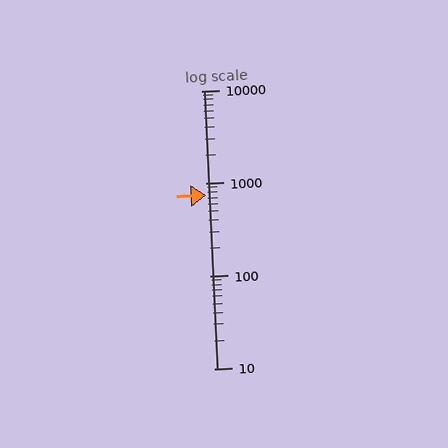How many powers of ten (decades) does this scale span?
The scale spans 3 decades, from 10 to 10000.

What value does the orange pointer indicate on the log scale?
The pointer indicates approximately 750.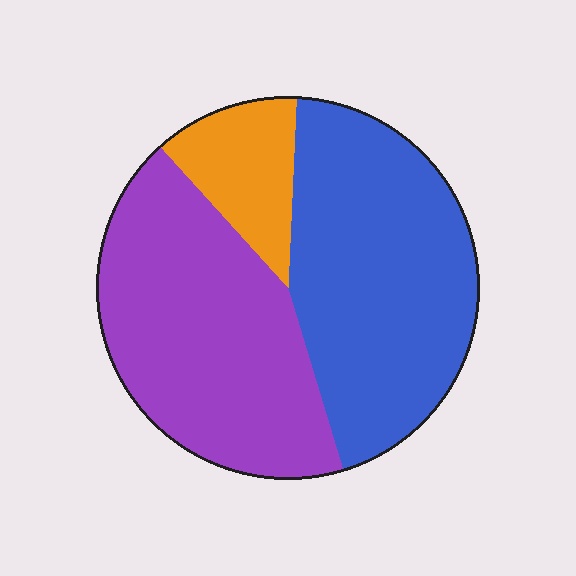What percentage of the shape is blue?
Blue covers around 45% of the shape.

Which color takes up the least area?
Orange, at roughly 10%.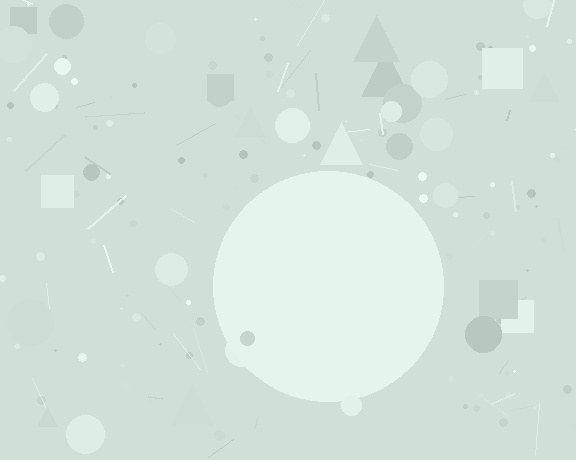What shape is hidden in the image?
A circle is hidden in the image.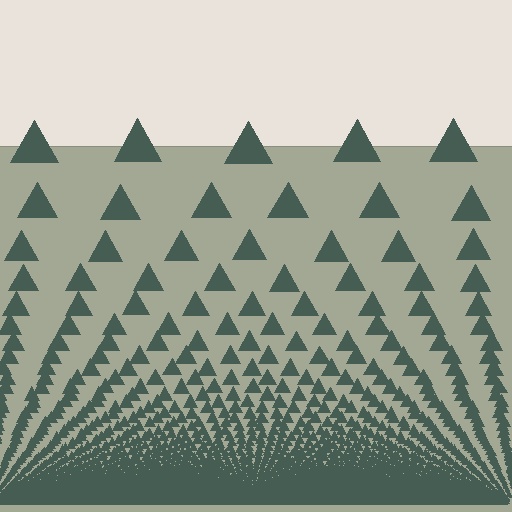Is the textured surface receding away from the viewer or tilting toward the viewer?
The surface appears to tilt toward the viewer. Texture elements get larger and sparser toward the top.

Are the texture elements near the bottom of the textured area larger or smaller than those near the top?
Smaller. The gradient is inverted — elements near the bottom are smaller and denser.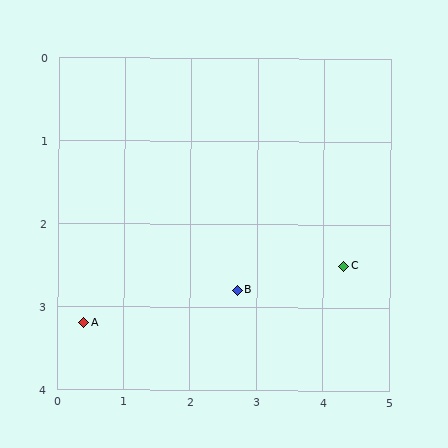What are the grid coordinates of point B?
Point B is at approximately (2.7, 2.8).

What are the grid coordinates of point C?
Point C is at approximately (4.3, 2.5).